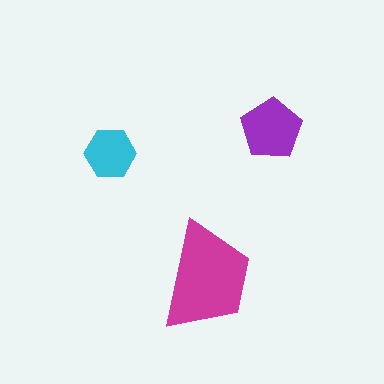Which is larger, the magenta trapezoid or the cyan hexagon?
The magenta trapezoid.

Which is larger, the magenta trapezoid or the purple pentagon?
The magenta trapezoid.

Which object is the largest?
The magenta trapezoid.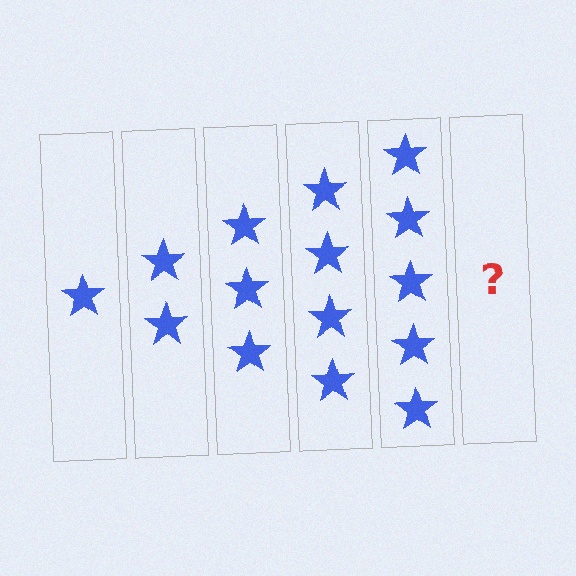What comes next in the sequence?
The next element should be 6 stars.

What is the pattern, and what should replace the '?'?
The pattern is that each step adds one more star. The '?' should be 6 stars.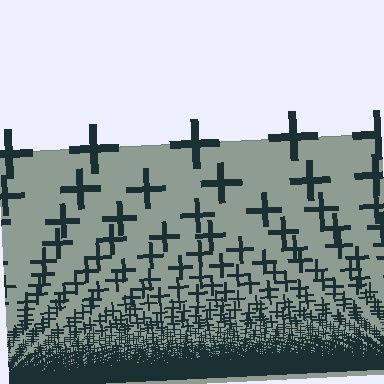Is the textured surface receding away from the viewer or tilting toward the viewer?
The surface appears to tilt toward the viewer. Texture elements get larger and sparser toward the top.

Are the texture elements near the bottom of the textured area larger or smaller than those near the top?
Smaller. The gradient is inverted — elements near the bottom are smaller and denser.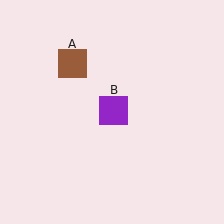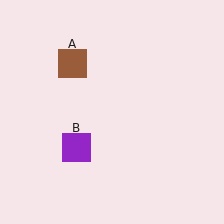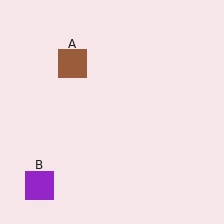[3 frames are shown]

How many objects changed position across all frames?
1 object changed position: purple square (object B).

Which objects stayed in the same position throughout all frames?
Brown square (object A) remained stationary.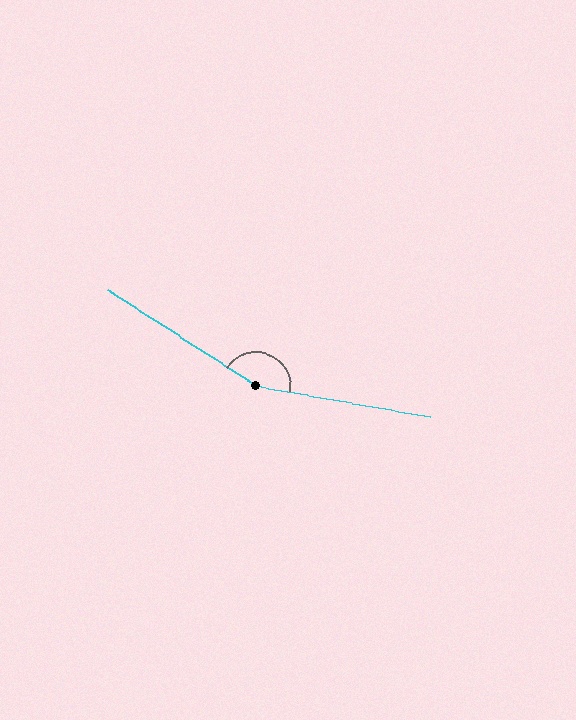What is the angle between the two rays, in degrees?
Approximately 157 degrees.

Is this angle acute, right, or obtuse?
It is obtuse.